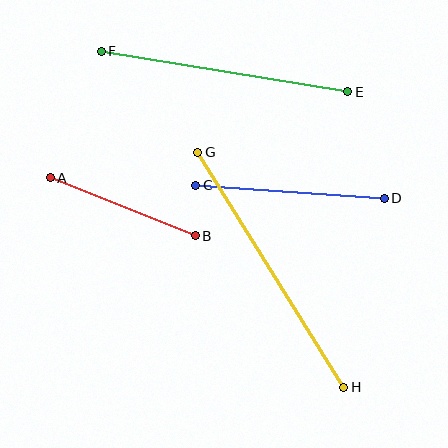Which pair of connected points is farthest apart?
Points G and H are farthest apart.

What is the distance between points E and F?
The distance is approximately 249 pixels.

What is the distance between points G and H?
The distance is approximately 277 pixels.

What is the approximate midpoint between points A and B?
The midpoint is at approximately (123, 207) pixels.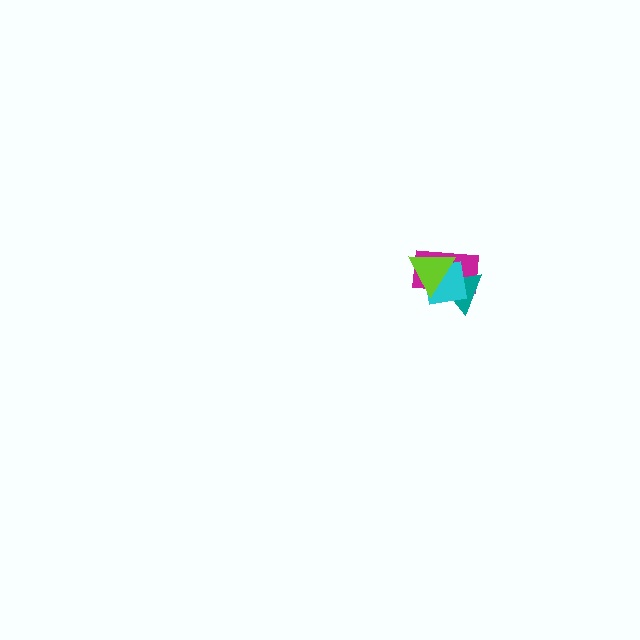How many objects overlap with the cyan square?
3 objects overlap with the cyan square.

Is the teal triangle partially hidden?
Yes, it is partially covered by another shape.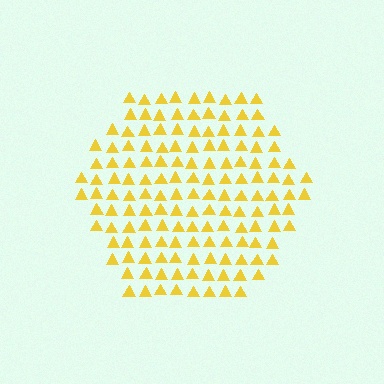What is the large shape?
The large shape is a hexagon.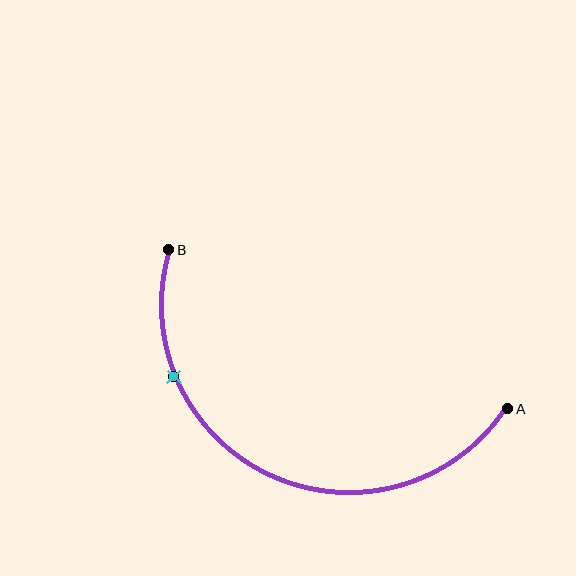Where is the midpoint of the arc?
The arc midpoint is the point on the curve farthest from the straight line joining A and B. It sits below that line.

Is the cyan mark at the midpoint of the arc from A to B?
No. The cyan mark lies on the arc but is closer to endpoint B. The arc midpoint would be at the point on the curve equidistant along the arc from both A and B.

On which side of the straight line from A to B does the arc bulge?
The arc bulges below the straight line connecting A and B.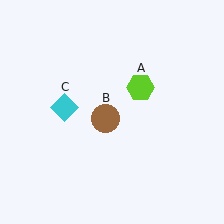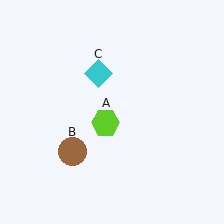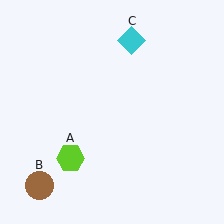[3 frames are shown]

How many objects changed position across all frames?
3 objects changed position: lime hexagon (object A), brown circle (object B), cyan diamond (object C).